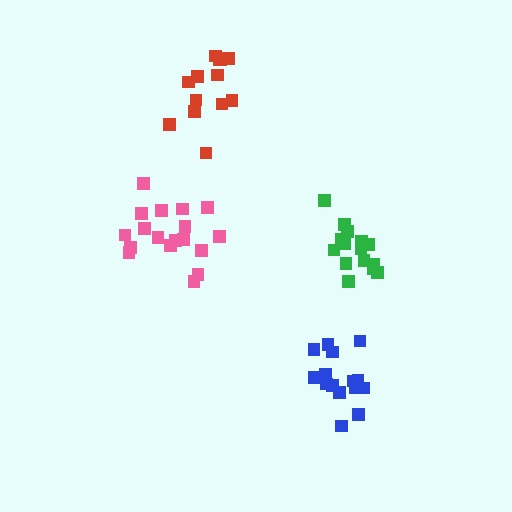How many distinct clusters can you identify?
There are 4 distinct clusters.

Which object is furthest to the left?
The pink cluster is leftmost.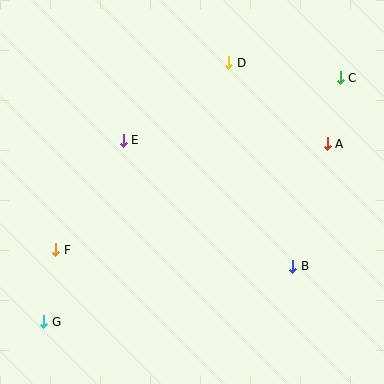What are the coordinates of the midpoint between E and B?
The midpoint between E and B is at (208, 203).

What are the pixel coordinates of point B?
Point B is at (293, 266).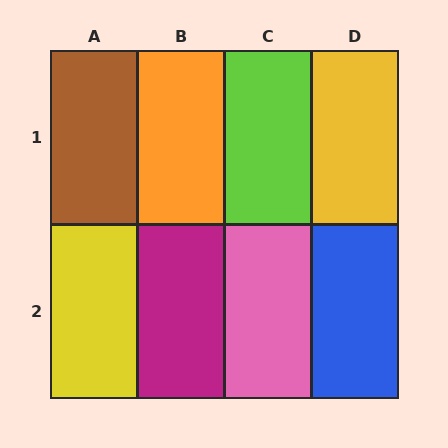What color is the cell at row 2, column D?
Blue.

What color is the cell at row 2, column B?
Magenta.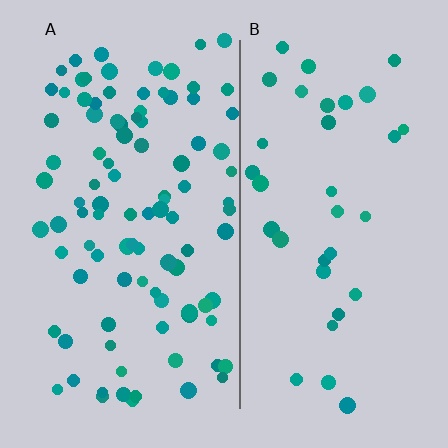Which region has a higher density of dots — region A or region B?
A (the left).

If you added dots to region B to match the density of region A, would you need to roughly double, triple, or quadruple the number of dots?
Approximately triple.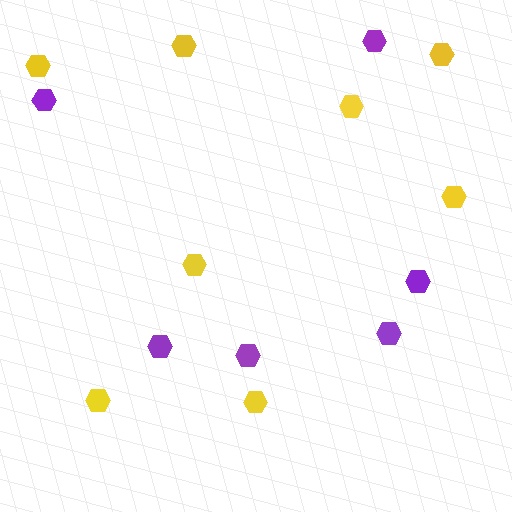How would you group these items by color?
There are 2 groups: one group of purple hexagons (6) and one group of yellow hexagons (8).